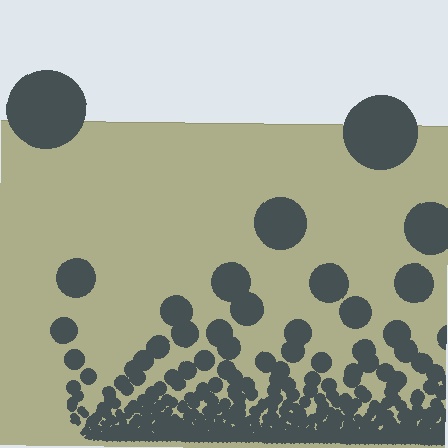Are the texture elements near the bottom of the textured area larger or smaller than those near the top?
Smaller. The gradient is inverted — elements near the bottom are smaller and denser.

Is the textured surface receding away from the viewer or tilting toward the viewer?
The surface appears to tilt toward the viewer. Texture elements get larger and sparser toward the top.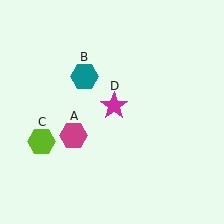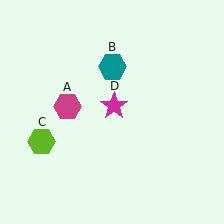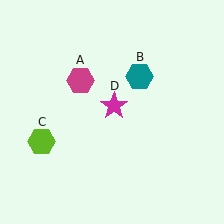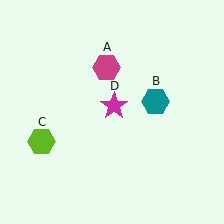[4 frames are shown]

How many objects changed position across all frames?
2 objects changed position: magenta hexagon (object A), teal hexagon (object B).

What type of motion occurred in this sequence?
The magenta hexagon (object A), teal hexagon (object B) rotated clockwise around the center of the scene.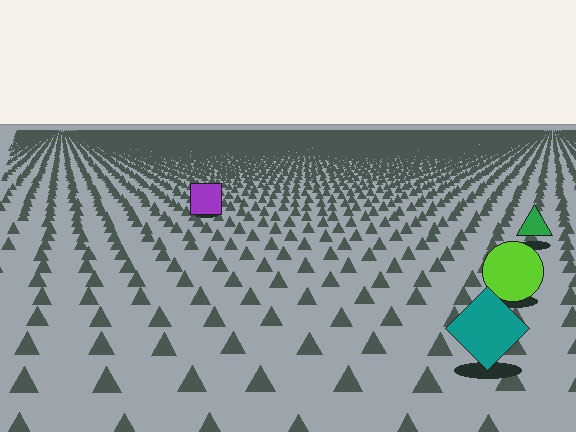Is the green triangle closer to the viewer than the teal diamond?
No. The teal diamond is closer — you can tell from the texture gradient: the ground texture is coarser near it.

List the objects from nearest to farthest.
From nearest to farthest: the teal diamond, the lime circle, the green triangle, the purple square.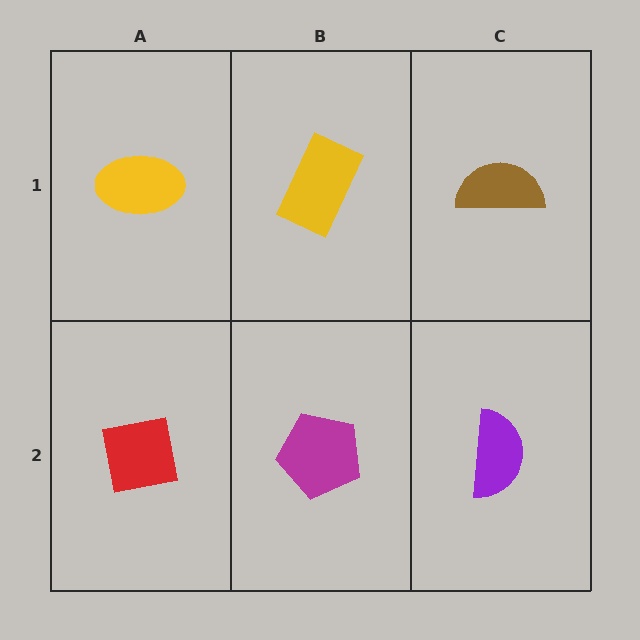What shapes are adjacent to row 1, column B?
A magenta pentagon (row 2, column B), a yellow ellipse (row 1, column A), a brown semicircle (row 1, column C).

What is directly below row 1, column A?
A red square.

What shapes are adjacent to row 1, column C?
A purple semicircle (row 2, column C), a yellow rectangle (row 1, column B).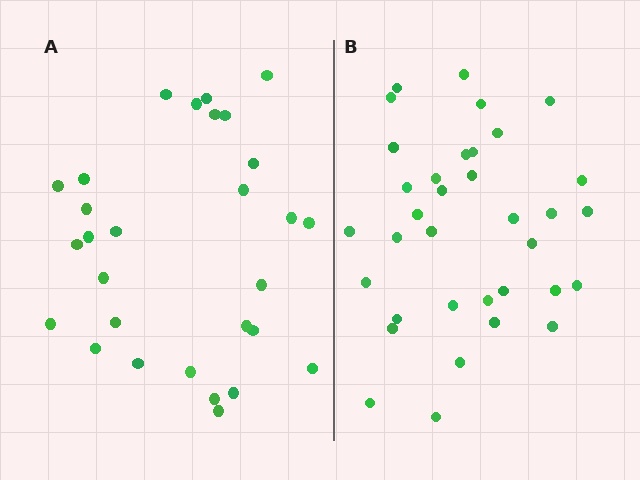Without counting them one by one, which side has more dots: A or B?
Region B (the right region) has more dots.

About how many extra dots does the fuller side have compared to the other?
Region B has about 6 more dots than region A.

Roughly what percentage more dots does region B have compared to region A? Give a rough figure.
About 20% more.